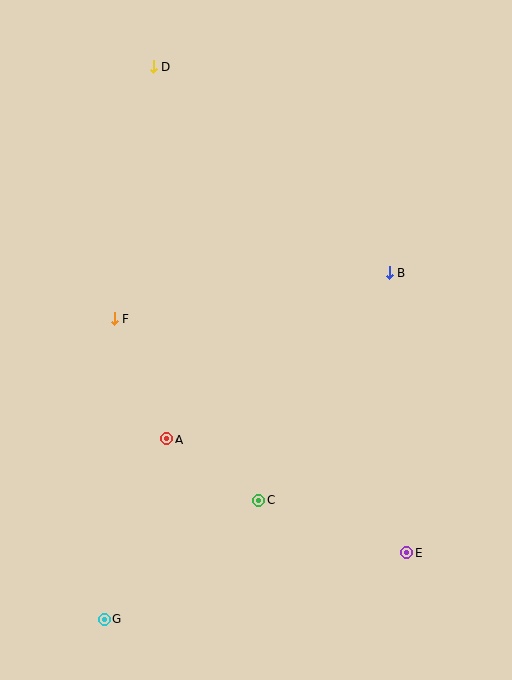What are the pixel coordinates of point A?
Point A is at (167, 439).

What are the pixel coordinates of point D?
Point D is at (153, 67).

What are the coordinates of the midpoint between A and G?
The midpoint between A and G is at (136, 529).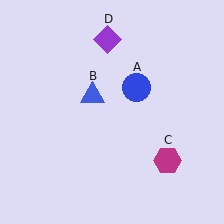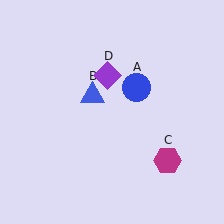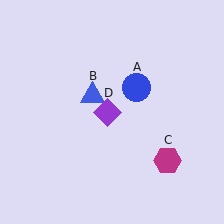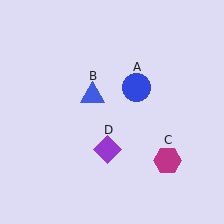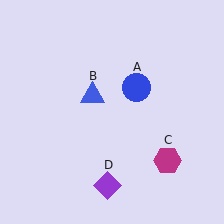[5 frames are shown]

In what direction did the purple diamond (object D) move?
The purple diamond (object D) moved down.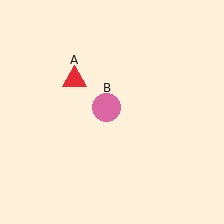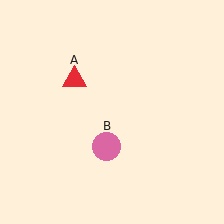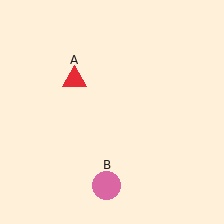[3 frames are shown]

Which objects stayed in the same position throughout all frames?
Red triangle (object A) remained stationary.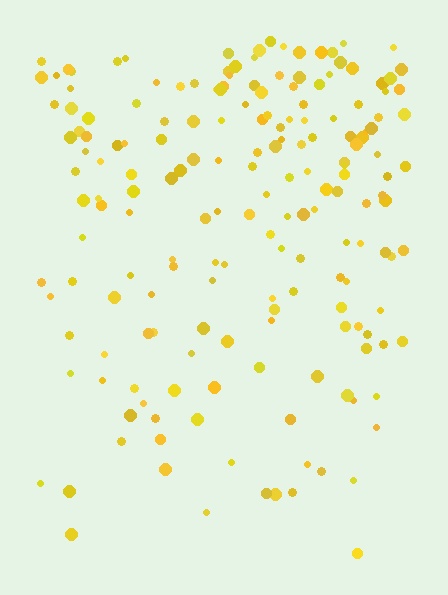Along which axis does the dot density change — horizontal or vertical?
Vertical.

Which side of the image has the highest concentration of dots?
The top.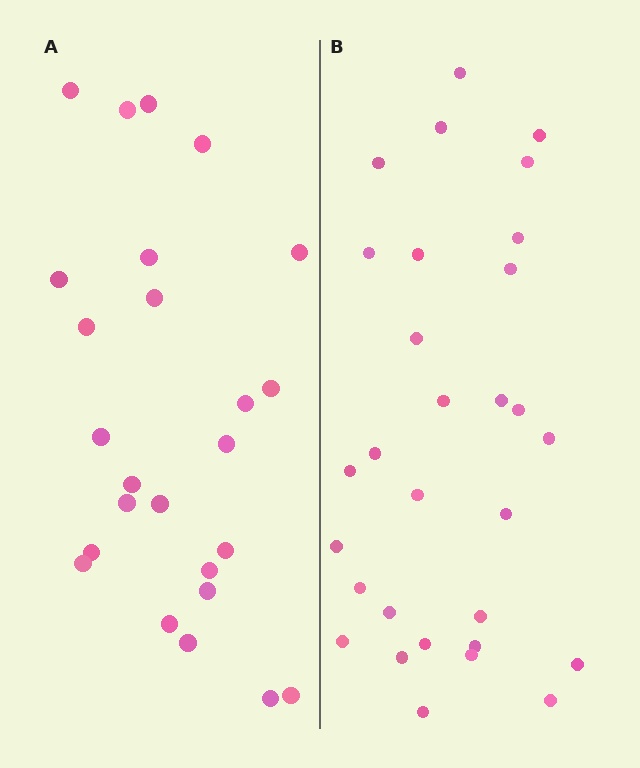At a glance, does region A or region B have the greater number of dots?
Region B (the right region) has more dots.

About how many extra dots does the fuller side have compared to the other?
Region B has about 5 more dots than region A.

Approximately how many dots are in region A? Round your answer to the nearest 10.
About 20 dots. (The exact count is 25, which rounds to 20.)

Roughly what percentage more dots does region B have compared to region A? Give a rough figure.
About 20% more.